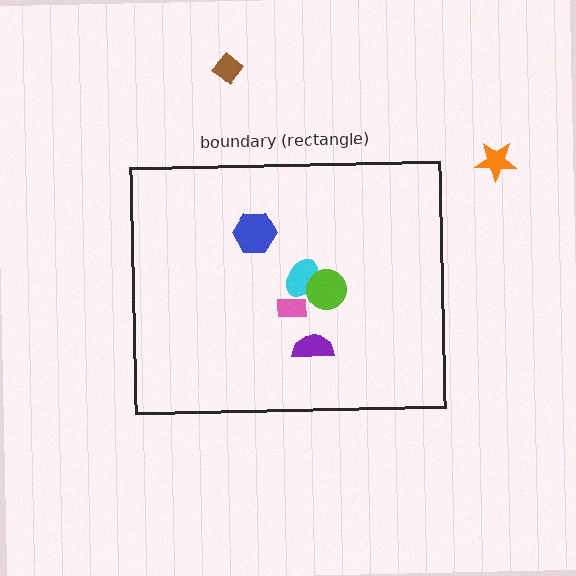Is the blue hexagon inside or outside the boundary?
Inside.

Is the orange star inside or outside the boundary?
Outside.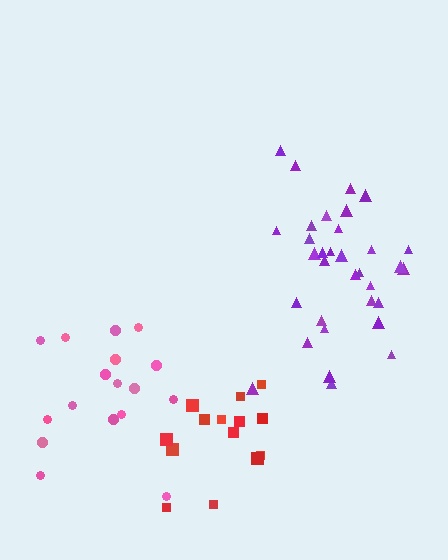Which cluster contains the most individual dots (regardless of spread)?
Purple (33).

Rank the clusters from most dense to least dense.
purple, red, pink.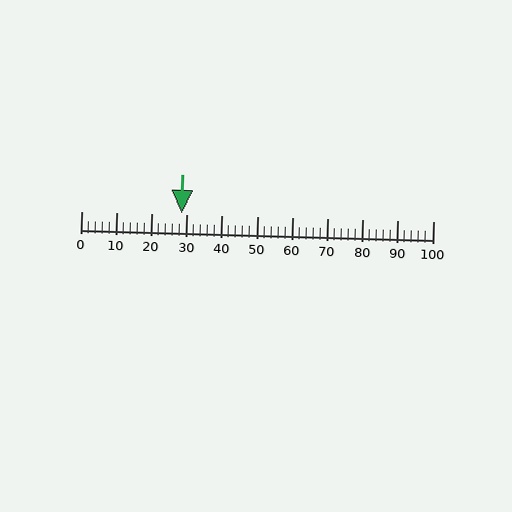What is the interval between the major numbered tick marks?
The major tick marks are spaced 10 units apart.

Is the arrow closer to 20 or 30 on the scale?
The arrow is closer to 30.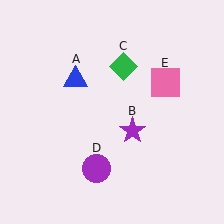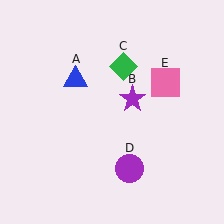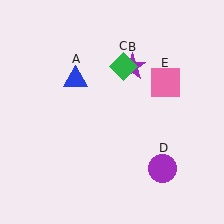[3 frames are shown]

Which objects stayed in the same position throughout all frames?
Blue triangle (object A) and green diamond (object C) and pink square (object E) remained stationary.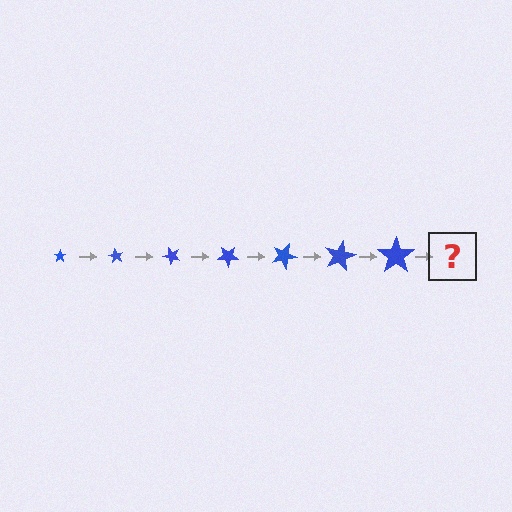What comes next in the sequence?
The next element should be a star, larger than the previous one and rotated 420 degrees from the start.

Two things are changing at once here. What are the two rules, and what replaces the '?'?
The two rules are that the star grows larger each step and it rotates 60 degrees each step. The '?' should be a star, larger than the previous one and rotated 420 degrees from the start.